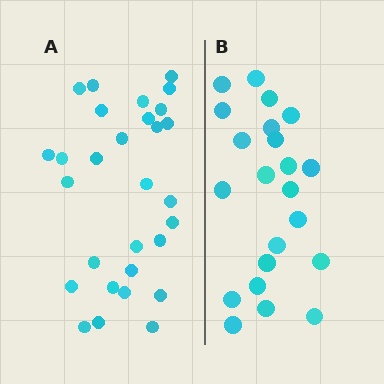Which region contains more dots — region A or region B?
Region A (the left region) has more dots.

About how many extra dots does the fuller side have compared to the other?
Region A has roughly 8 or so more dots than region B.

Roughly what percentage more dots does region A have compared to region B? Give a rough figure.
About 30% more.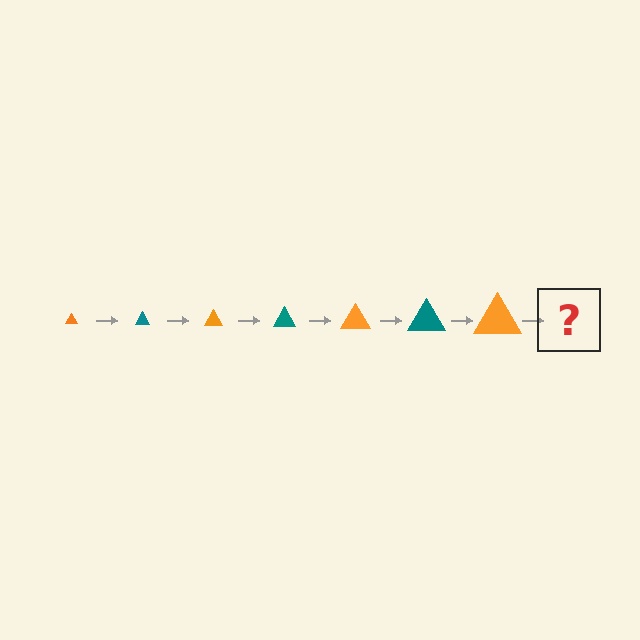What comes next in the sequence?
The next element should be a teal triangle, larger than the previous one.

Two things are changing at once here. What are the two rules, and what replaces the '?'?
The two rules are that the triangle grows larger each step and the color cycles through orange and teal. The '?' should be a teal triangle, larger than the previous one.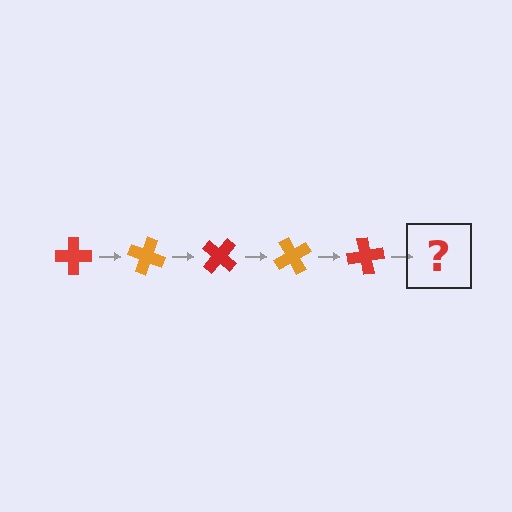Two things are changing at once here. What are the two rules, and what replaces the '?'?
The two rules are that it rotates 20 degrees each step and the color cycles through red and orange. The '?' should be an orange cross, rotated 100 degrees from the start.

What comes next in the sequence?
The next element should be an orange cross, rotated 100 degrees from the start.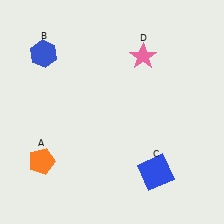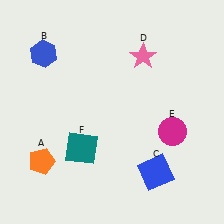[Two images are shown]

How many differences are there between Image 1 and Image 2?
There are 2 differences between the two images.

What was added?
A magenta circle (E), a teal square (F) were added in Image 2.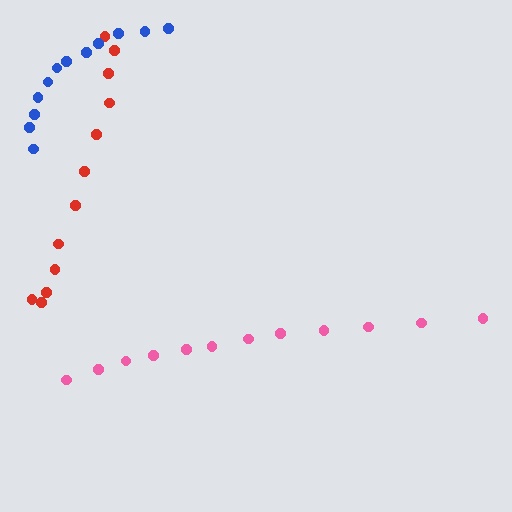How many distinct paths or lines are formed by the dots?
There are 3 distinct paths.